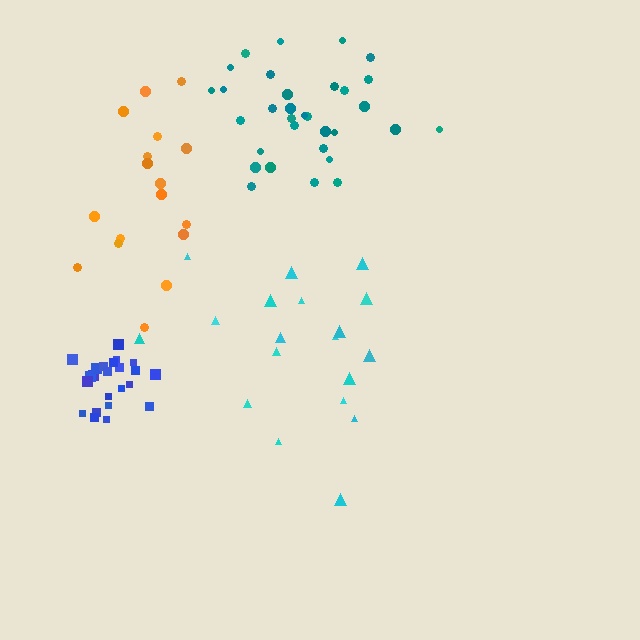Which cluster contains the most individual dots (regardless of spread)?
Teal (32).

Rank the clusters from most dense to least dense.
blue, teal, cyan, orange.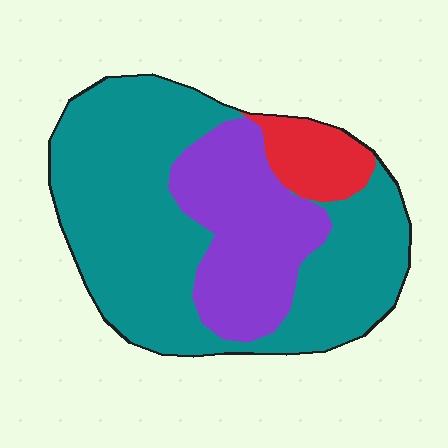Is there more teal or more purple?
Teal.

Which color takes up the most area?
Teal, at roughly 65%.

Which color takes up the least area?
Red, at roughly 10%.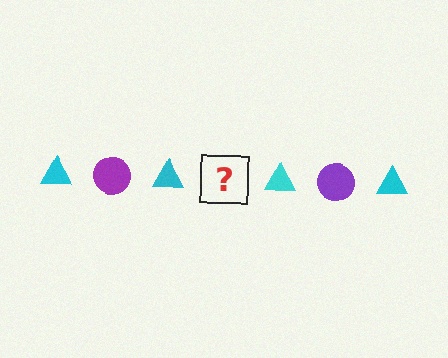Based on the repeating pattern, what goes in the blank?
The blank should be a purple circle.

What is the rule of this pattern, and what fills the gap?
The rule is that the pattern alternates between cyan triangle and purple circle. The gap should be filled with a purple circle.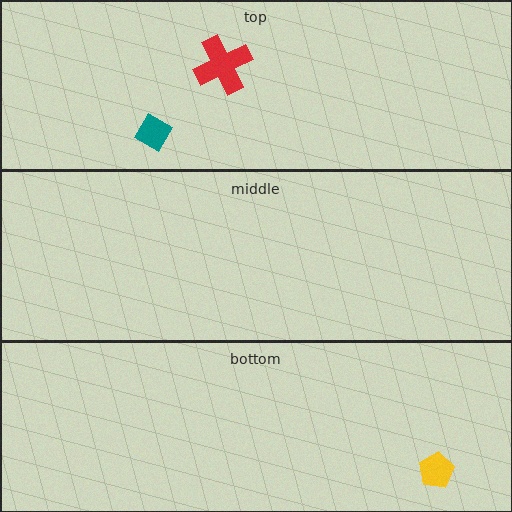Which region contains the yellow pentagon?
The bottom region.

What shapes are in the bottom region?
The yellow pentagon.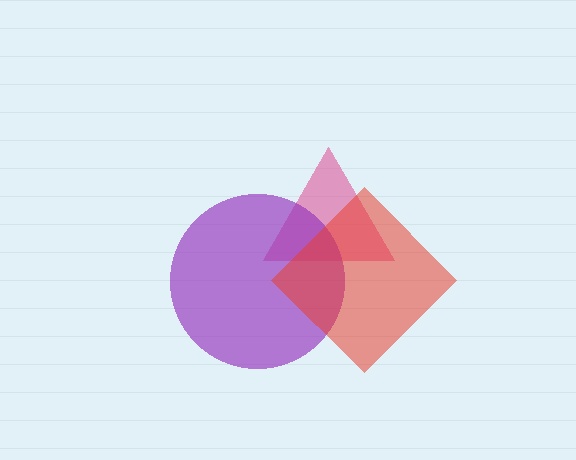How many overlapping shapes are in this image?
There are 3 overlapping shapes in the image.